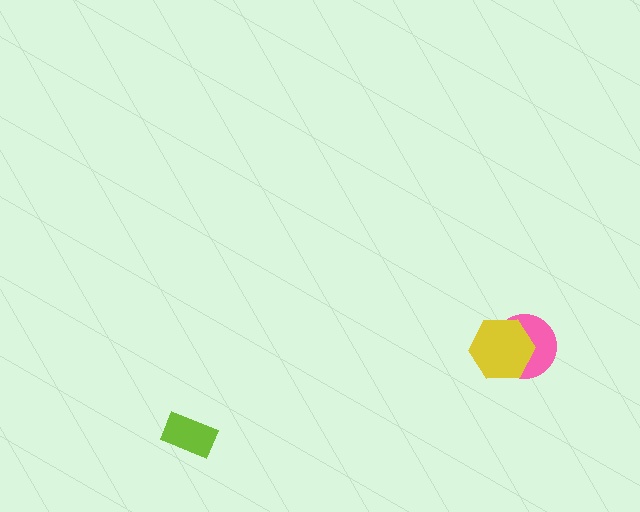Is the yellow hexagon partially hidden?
No, no other shape covers it.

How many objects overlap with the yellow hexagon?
1 object overlaps with the yellow hexagon.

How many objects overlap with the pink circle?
1 object overlaps with the pink circle.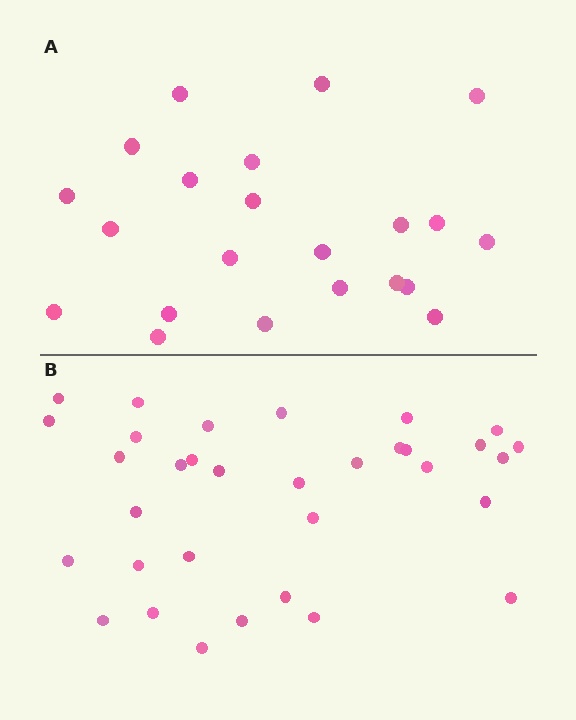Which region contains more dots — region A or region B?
Region B (the bottom region) has more dots.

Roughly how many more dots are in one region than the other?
Region B has roughly 12 or so more dots than region A.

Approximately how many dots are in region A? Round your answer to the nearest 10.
About 20 dots. (The exact count is 22, which rounds to 20.)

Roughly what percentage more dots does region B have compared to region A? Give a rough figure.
About 50% more.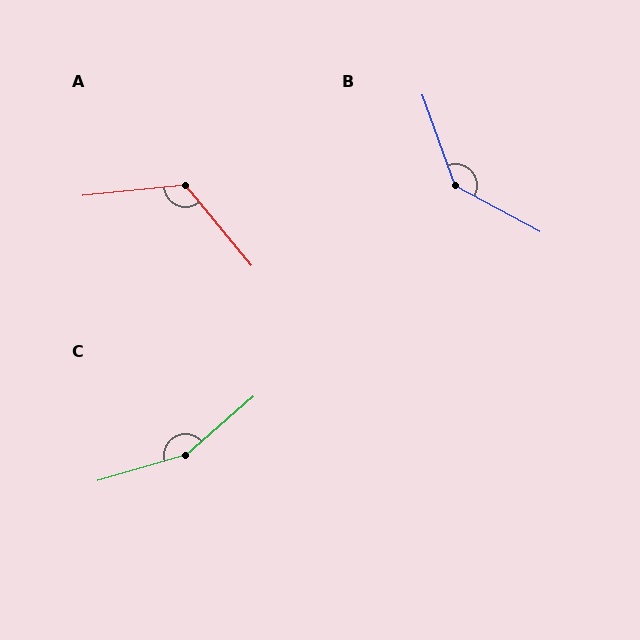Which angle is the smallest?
A, at approximately 124 degrees.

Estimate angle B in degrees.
Approximately 138 degrees.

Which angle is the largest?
C, at approximately 155 degrees.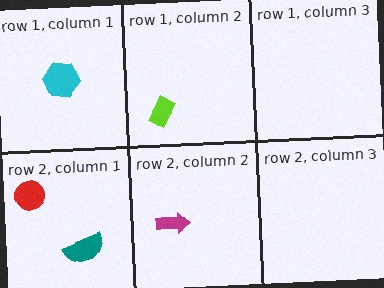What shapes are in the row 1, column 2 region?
The lime rectangle.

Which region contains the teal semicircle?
The row 2, column 1 region.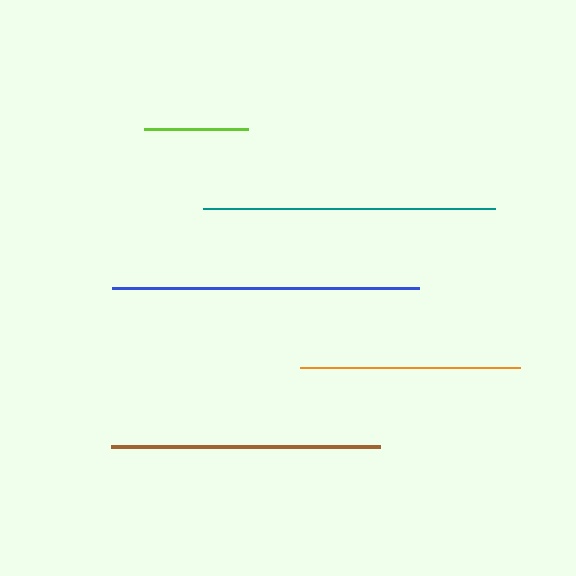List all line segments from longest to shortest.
From longest to shortest: blue, teal, brown, orange, lime.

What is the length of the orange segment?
The orange segment is approximately 219 pixels long.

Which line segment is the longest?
The blue line is the longest at approximately 307 pixels.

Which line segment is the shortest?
The lime line is the shortest at approximately 103 pixels.